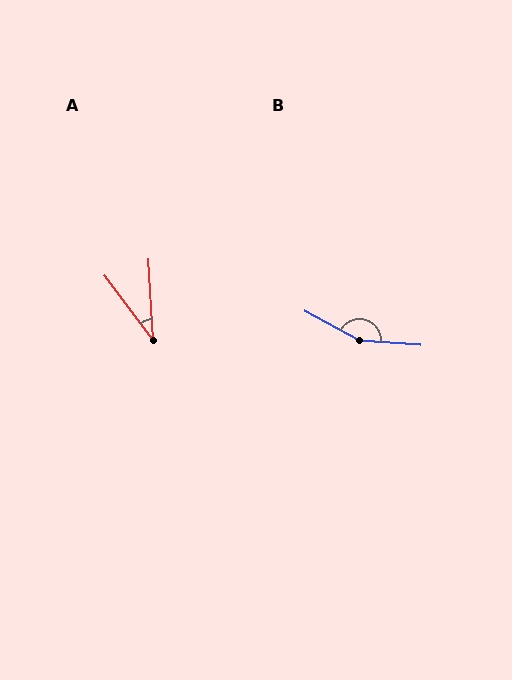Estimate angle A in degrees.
Approximately 34 degrees.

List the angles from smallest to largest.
A (34°), B (156°).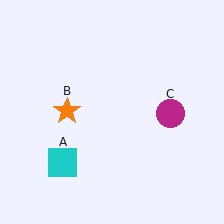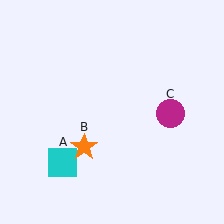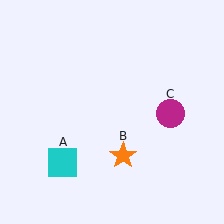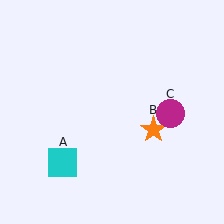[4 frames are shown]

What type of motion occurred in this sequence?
The orange star (object B) rotated counterclockwise around the center of the scene.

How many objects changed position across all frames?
1 object changed position: orange star (object B).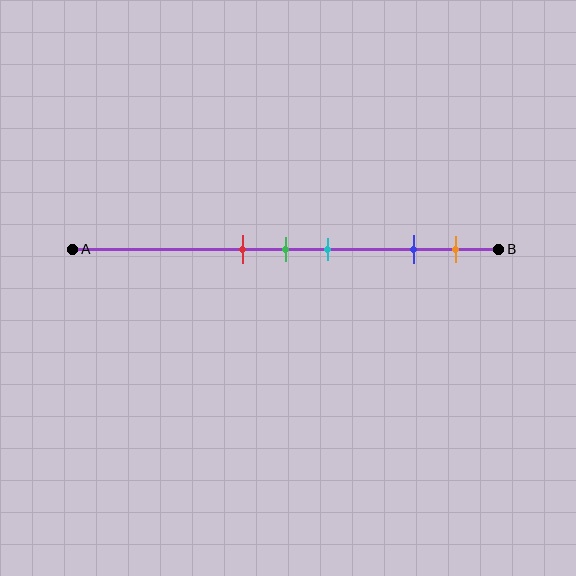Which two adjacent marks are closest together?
The red and green marks are the closest adjacent pair.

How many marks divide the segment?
There are 5 marks dividing the segment.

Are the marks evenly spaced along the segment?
No, the marks are not evenly spaced.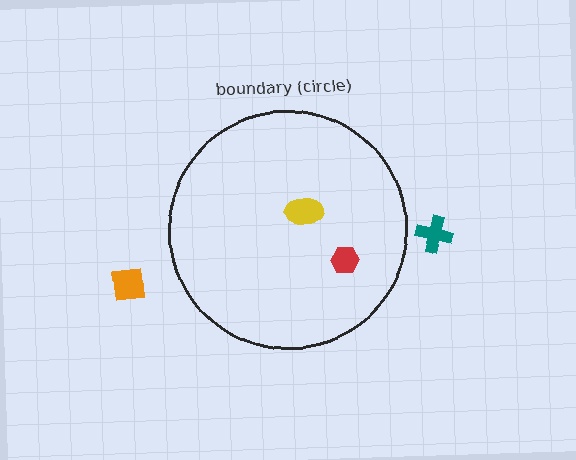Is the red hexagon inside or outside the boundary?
Inside.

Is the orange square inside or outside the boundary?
Outside.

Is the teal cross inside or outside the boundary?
Outside.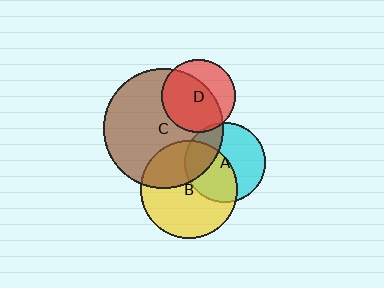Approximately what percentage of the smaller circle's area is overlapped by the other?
Approximately 65%.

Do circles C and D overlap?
Yes.